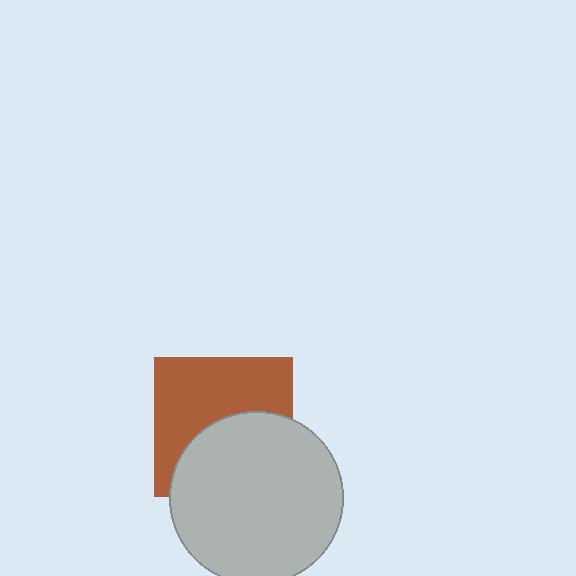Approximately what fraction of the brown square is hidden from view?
Roughly 46% of the brown square is hidden behind the light gray circle.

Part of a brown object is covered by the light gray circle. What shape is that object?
It is a square.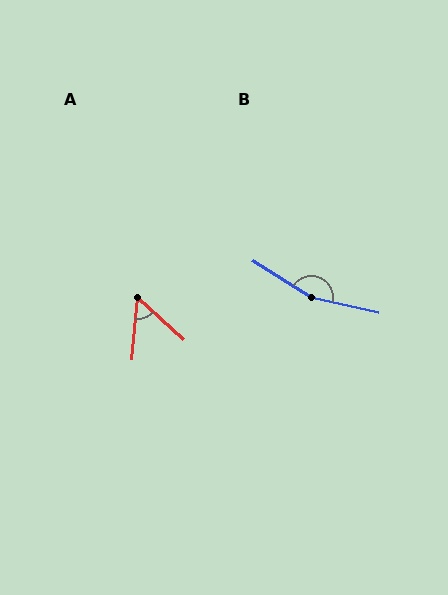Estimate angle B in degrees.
Approximately 160 degrees.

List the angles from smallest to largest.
A (53°), B (160°).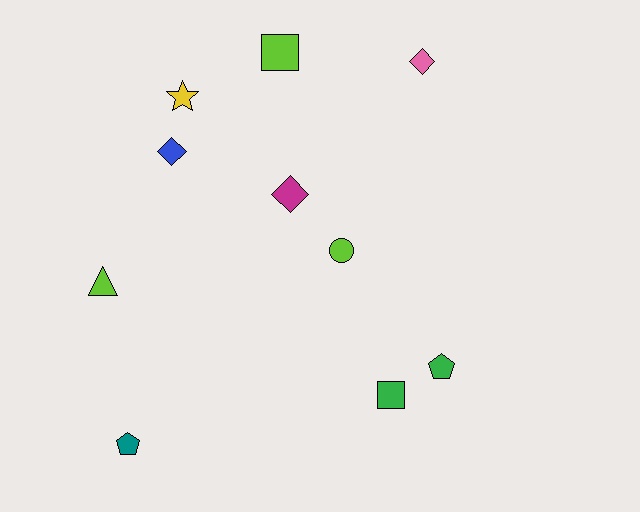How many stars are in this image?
There is 1 star.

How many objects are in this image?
There are 10 objects.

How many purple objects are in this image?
There are no purple objects.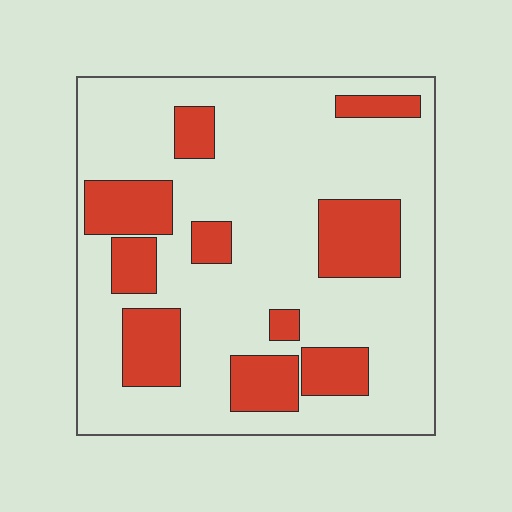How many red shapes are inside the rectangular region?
10.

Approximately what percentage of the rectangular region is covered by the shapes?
Approximately 25%.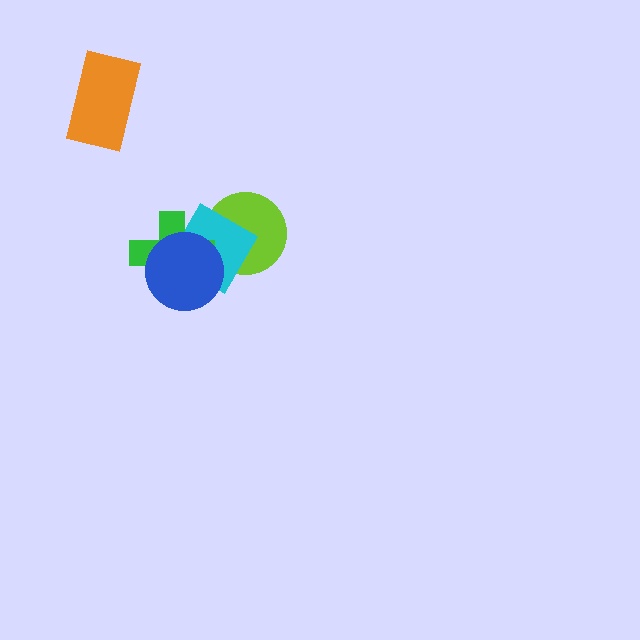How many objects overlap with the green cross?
2 objects overlap with the green cross.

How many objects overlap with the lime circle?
2 objects overlap with the lime circle.